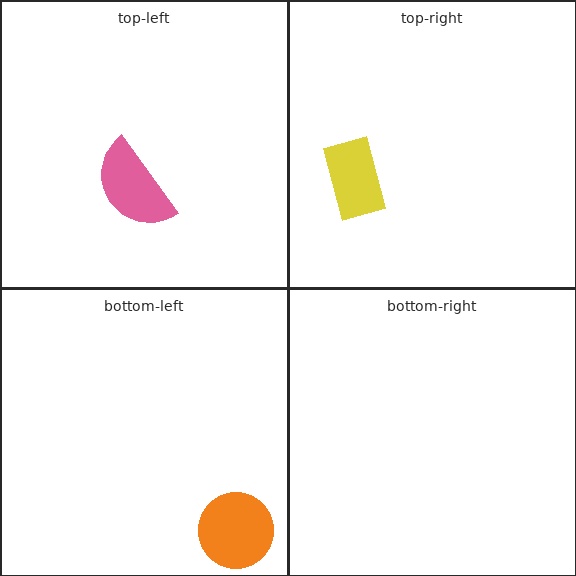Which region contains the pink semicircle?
The top-left region.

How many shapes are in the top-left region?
1.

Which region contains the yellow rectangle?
The top-right region.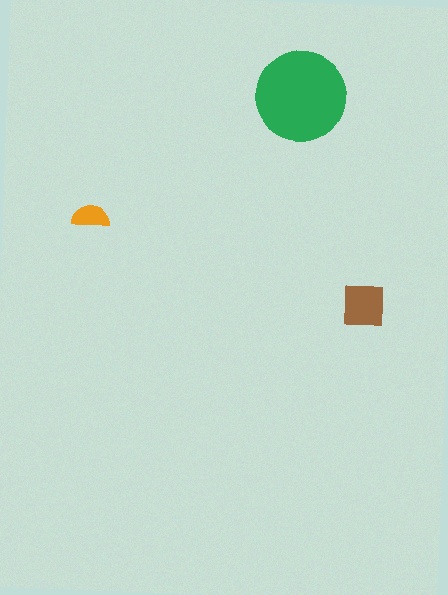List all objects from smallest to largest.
The orange semicircle, the brown square, the green circle.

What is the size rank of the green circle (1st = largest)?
1st.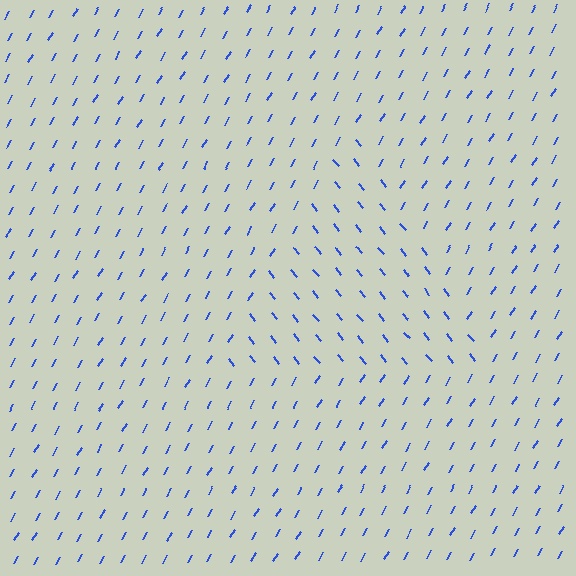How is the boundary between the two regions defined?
The boundary is defined purely by a change in line orientation (approximately 69 degrees difference). All lines are the same color and thickness.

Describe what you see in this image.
The image is filled with small blue line segments. A triangle region in the image has lines oriented differently from the surrounding lines, creating a visible texture boundary.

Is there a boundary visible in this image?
Yes, there is a texture boundary formed by a change in line orientation.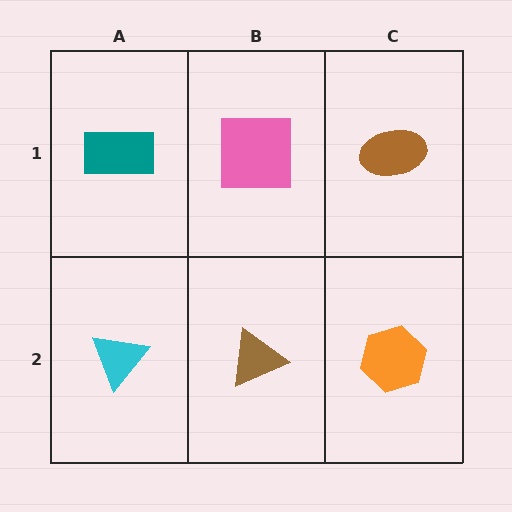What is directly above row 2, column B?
A pink square.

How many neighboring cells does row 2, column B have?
3.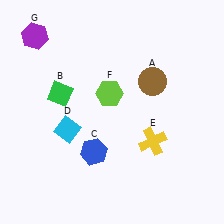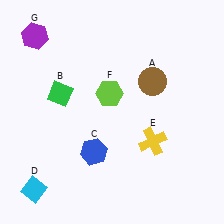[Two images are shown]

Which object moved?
The cyan diamond (D) moved down.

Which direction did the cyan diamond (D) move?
The cyan diamond (D) moved down.